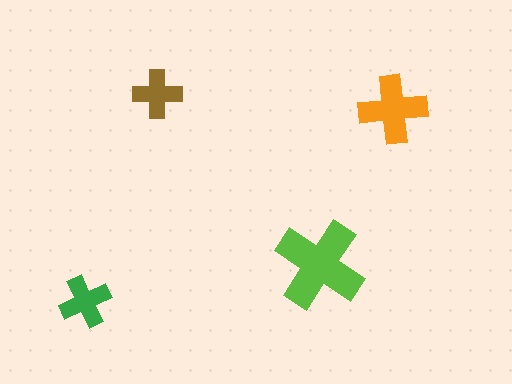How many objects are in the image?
There are 4 objects in the image.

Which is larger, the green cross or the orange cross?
The orange one.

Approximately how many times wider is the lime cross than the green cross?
About 1.5 times wider.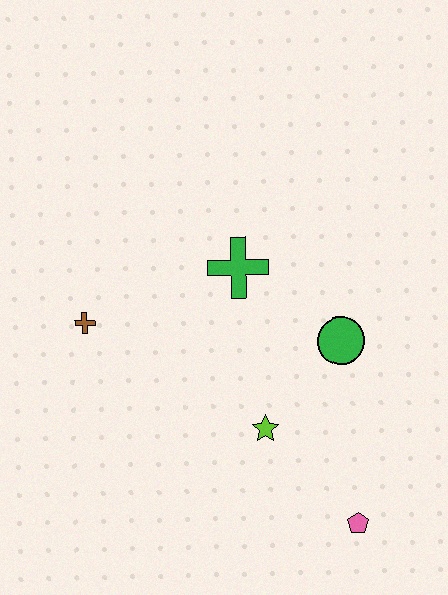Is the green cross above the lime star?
Yes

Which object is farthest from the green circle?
The brown cross is farthest from the green circle.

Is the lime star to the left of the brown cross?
No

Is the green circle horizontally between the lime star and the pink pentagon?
Yes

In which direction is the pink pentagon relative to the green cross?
The pink pentagon is below the green cross.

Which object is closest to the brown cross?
The green cross is closest to the brown cross.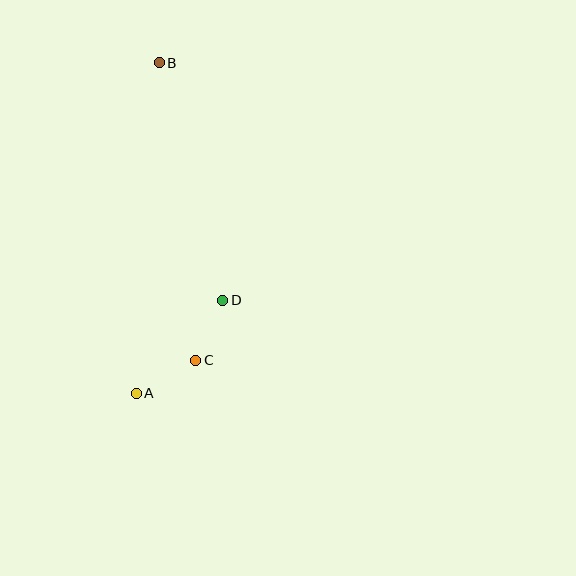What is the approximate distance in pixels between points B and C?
The distance between B and C is approximately 300 pixels.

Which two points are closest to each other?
Points C and D are closest to each other.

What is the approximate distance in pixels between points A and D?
The distance between A and D is approximately 127 pixels.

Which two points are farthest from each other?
Points A and B are farthest from each other.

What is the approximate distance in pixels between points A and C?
The distance between A and C is approximately 68 pixels.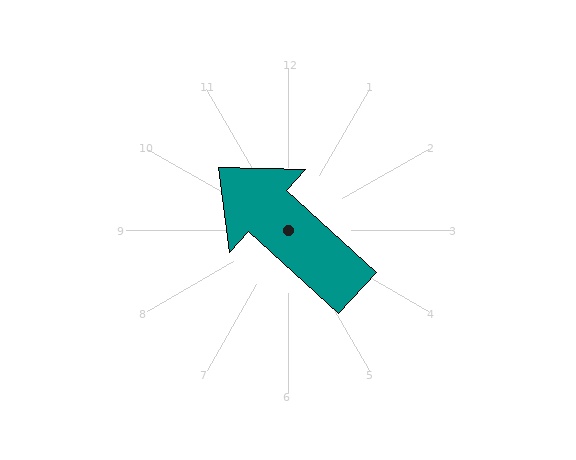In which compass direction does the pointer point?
Northwest.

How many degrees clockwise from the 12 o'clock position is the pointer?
Approximately 312 degrees.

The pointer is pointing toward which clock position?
Roughly 10 o'clock.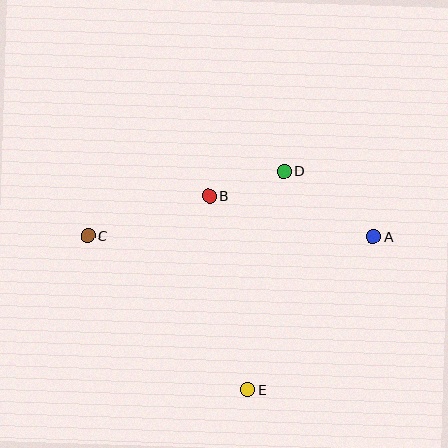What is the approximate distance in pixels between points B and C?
The distance between B and C is approximately 128 pixels.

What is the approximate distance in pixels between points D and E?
The distance between D and E is approximately 221 pixels.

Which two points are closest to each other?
Points B and D are closest to each other.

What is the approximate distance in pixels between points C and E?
The distance between C and E is approximately 222 pixels.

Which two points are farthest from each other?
Points A and C are farthest from each other.